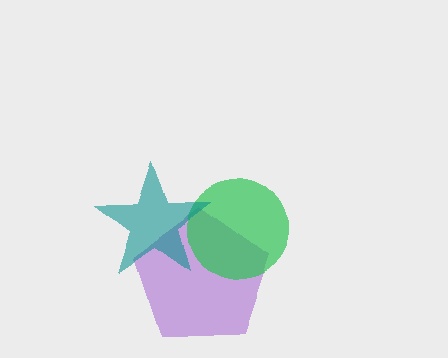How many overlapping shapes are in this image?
There are 3 overlapping shapes in the image.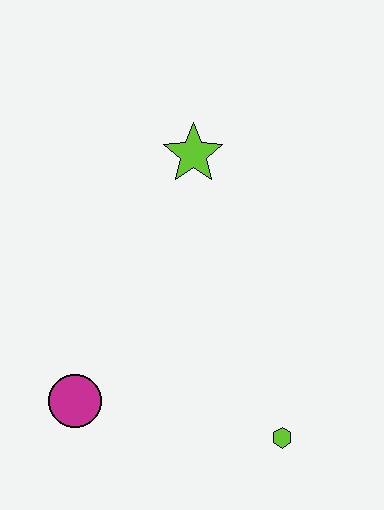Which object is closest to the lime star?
The magenta circle is closest to the lime star.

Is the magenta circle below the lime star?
Yes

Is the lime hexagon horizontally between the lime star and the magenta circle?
No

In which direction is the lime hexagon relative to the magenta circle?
The lime hexagon is to the right of the magenta circle.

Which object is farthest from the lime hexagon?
The lime star is farthest from the lime hexagon.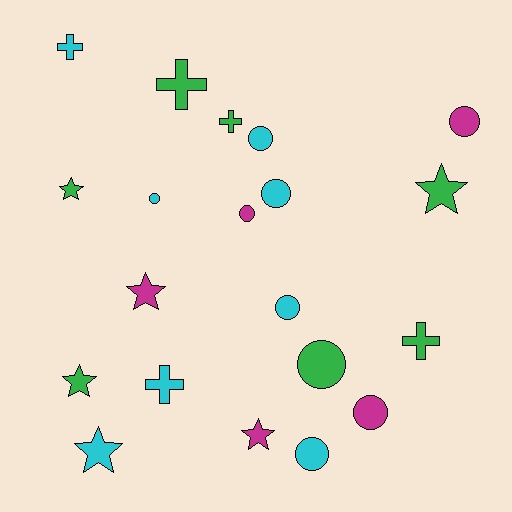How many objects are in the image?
There are 20 objects.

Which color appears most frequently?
Cyan, with 8 objects.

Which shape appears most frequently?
Circle, with 9 objects.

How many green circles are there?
There is 1 green circle.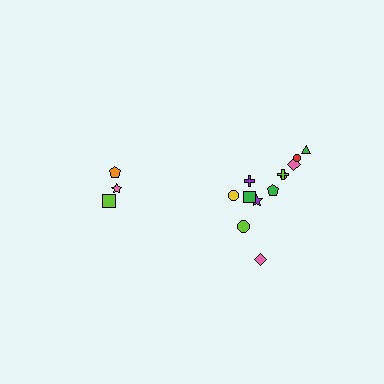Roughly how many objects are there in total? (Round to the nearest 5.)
Roughly 15 objects in total.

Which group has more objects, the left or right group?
The right group.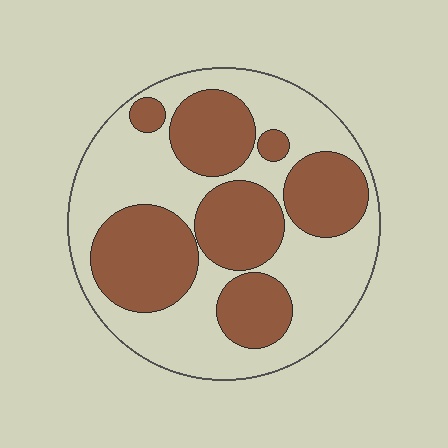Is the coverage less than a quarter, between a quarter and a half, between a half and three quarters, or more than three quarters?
Between a quarter and a half.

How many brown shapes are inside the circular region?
7.